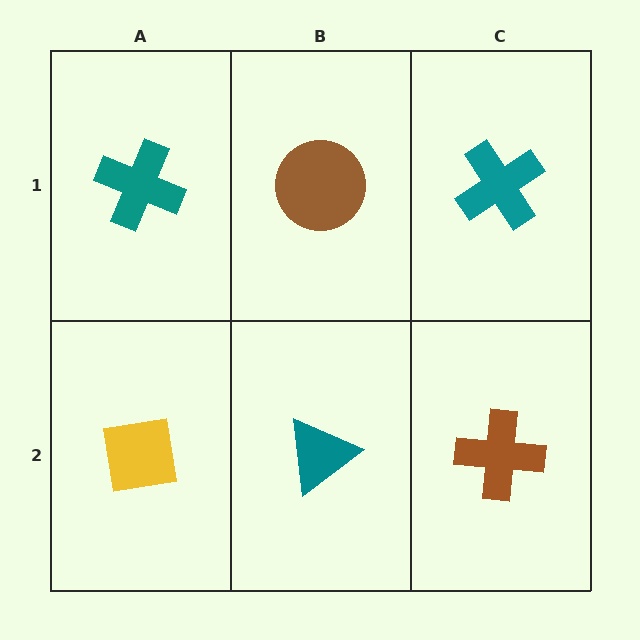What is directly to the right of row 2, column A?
A teal triangle.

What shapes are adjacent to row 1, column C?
A brown cross (row 2, column C), a brown circle (row 1, column B).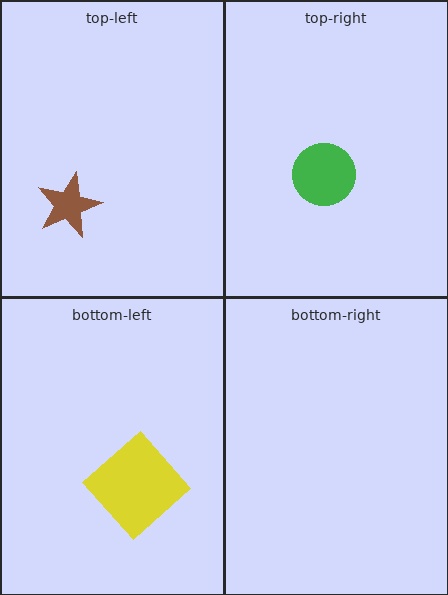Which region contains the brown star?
The top-left region.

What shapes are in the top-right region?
The green circle.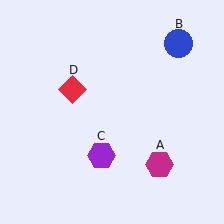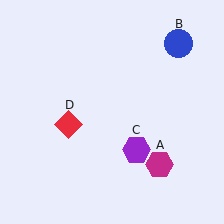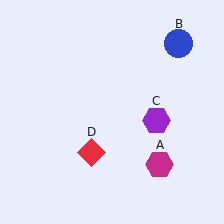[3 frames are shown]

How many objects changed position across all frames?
2 objects changed position: purple hexagon (object C), red diamond (object D).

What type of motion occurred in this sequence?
The purple hexagon (object C), red diamond (object D) rotated counterclockwise around the center of the scene.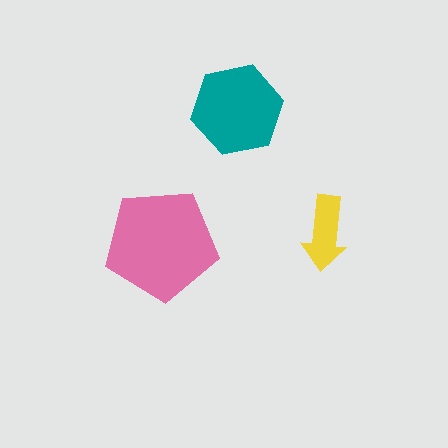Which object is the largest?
The pink pentagon.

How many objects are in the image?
There are 3 objects in the image.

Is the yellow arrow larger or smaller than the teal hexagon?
Smaller.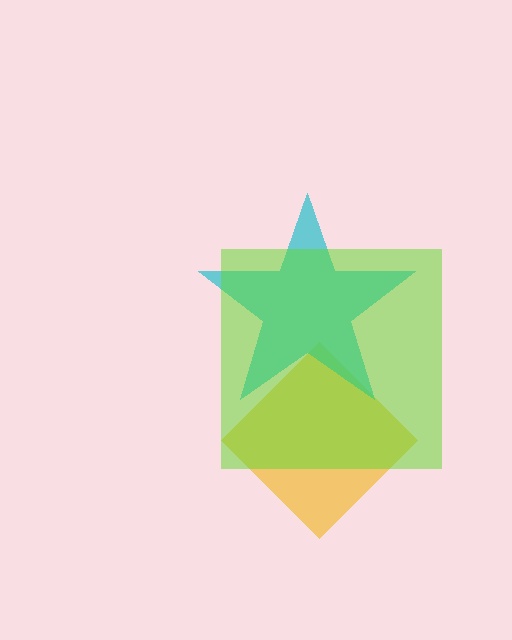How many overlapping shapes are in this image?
There are 3 overlapping shapes in the image.